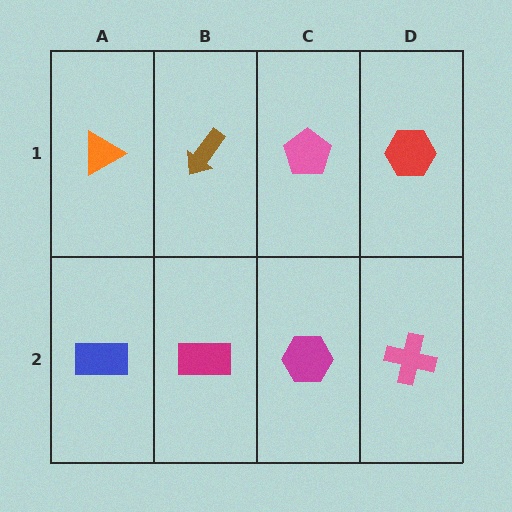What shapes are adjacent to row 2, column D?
A red hexagon (row 1, column D), a magenta hexagon (row 2, column C).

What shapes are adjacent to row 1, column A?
A blue rectangle (row 2, column A), a brown arrow (row 1, column B).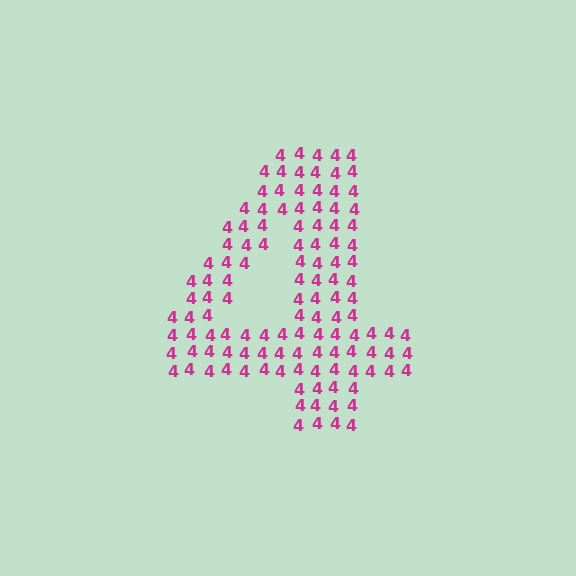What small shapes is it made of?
It is made of small digit 4's.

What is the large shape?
The large shape is the digit 4.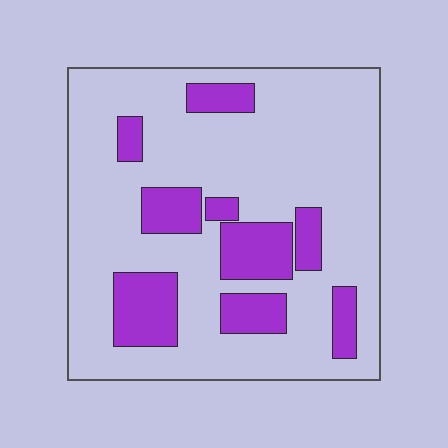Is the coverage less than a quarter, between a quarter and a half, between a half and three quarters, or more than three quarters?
Less than a quarter.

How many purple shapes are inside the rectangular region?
9.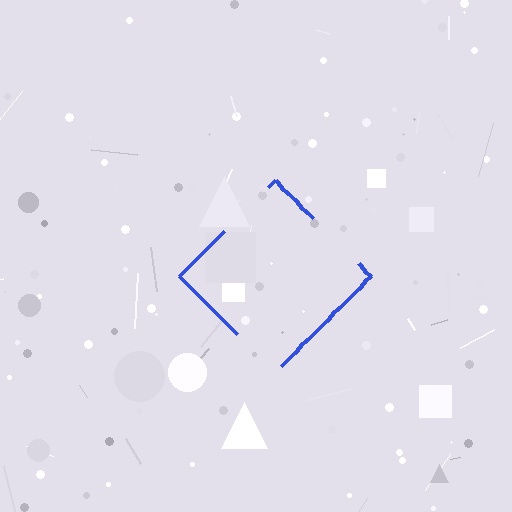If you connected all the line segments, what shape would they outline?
They would outline a diamond.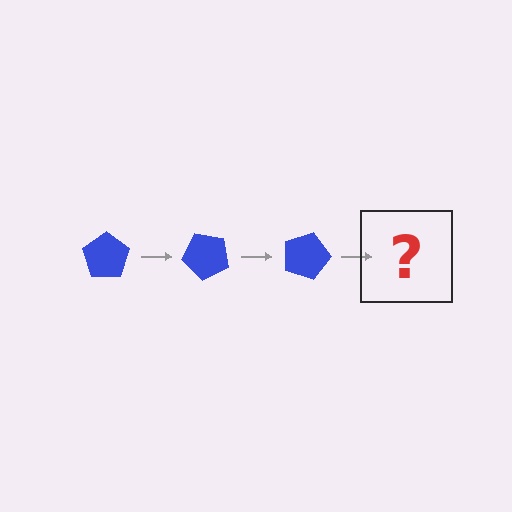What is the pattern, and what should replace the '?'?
The pattern is that the pentagon rotates 45 degrees each step. The '?' should be a blue pentagon rotated 135 degrees.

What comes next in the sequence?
The next element should be a blue pentagon rotated 135 degrees.